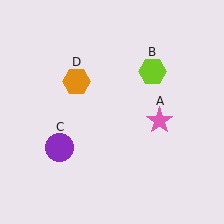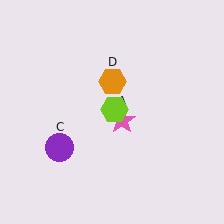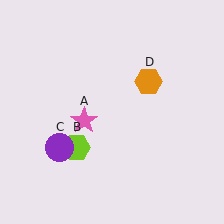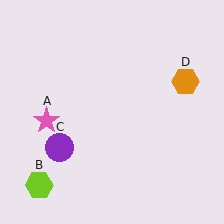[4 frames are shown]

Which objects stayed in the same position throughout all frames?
Purple circle (object C) remained stationary.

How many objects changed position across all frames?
3 objects changed position: pink star (object A), lime hexagon (object B), orange hexagon (object D).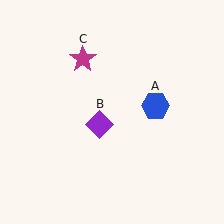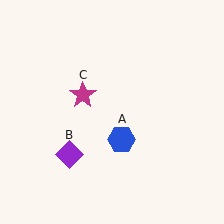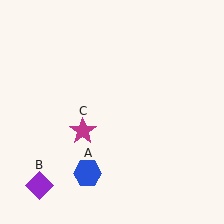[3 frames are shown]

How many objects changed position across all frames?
3 objects changed position: blue hexagon (object A), purple diamond (object B), magenta star (object C).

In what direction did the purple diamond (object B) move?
The purple diamond (object B) moved down and to the left.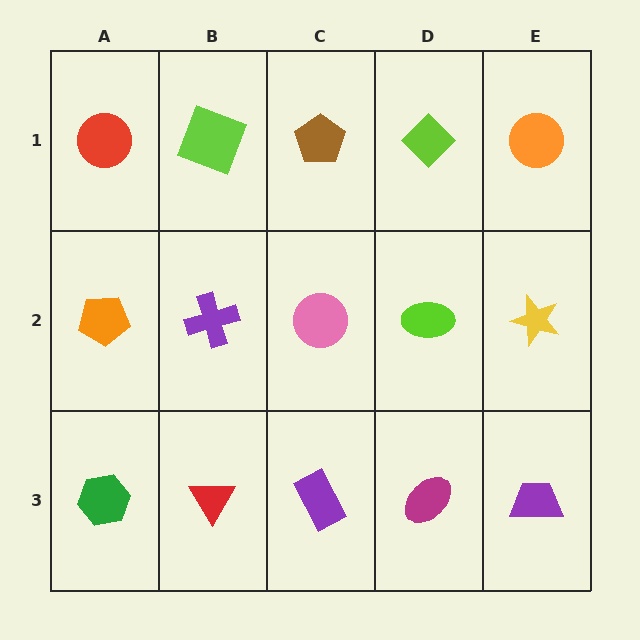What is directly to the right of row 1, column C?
A lime diamond.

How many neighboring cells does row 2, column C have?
4.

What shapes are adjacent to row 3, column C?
A pink circle (row 2, column C), a red triangle (row 3, column B), a magenta ellipse (row 3, column D).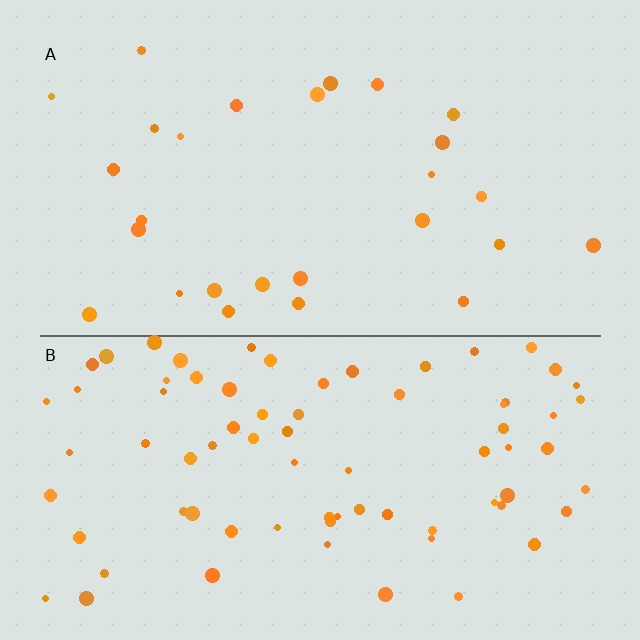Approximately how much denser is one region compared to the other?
Approximately 2.8× — region B over region A.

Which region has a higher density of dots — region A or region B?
B (the bottom).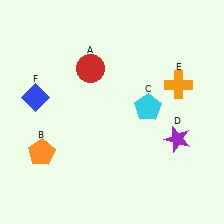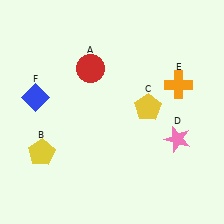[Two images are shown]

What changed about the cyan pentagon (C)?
In Image 1, C is cyan. In Image 2, it changed to yellow.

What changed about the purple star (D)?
In Image 1, D is purple. In Image 2, it changed to pink.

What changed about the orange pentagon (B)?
In Image 1, B is orange. In Image 2, it changed to yellow.